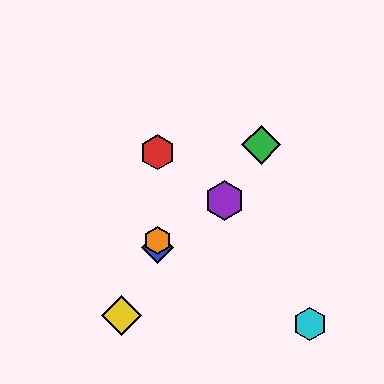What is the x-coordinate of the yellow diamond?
The yellow diamond is at x≈122.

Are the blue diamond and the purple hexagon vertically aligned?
No, the blue diamond is at x≈157 and the purple hexagon is at x≈225.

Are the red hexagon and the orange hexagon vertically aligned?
Yes, both are at x≈157.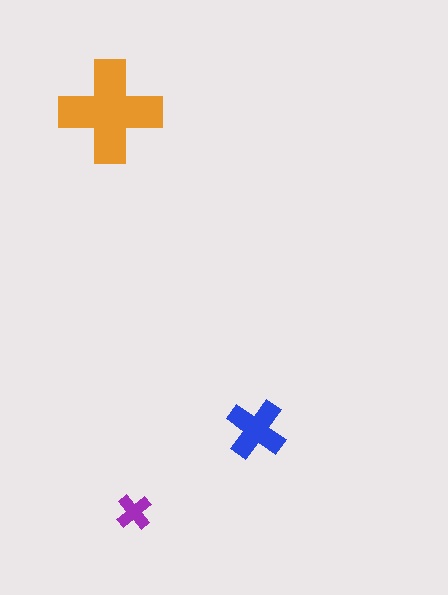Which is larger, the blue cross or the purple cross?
The blue one.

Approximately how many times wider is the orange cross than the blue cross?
About 1.5 times wider.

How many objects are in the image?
There are 3 objects in the image.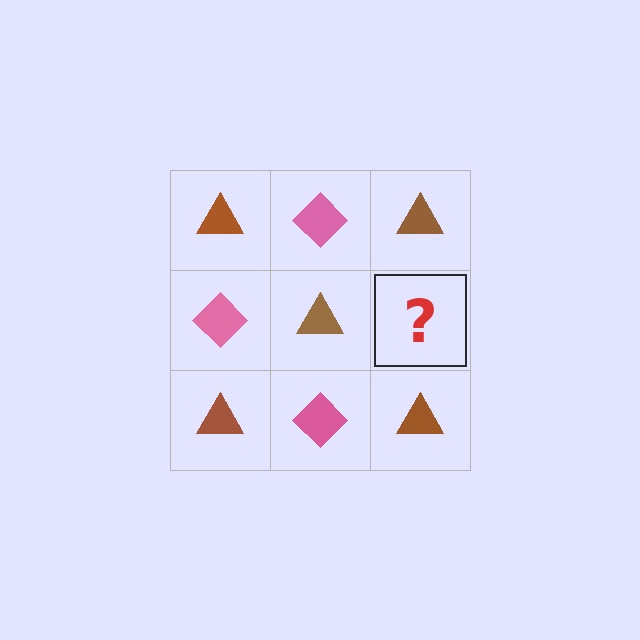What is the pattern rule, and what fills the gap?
The rule is that it alternates brown triangle and pink diamond in a checkerboard pattern. The gap should be filled with a pink diamond.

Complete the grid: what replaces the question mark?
The question mark should be replaced with a pink diamond.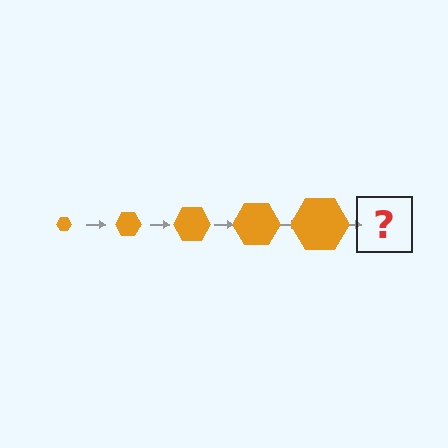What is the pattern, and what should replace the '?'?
The pattern is that the hexagon gets progressively larger each step. The '?' should be an orange hexagon, larger than the previous one.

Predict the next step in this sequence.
The next step is an orange hexagon, larger than the previous one.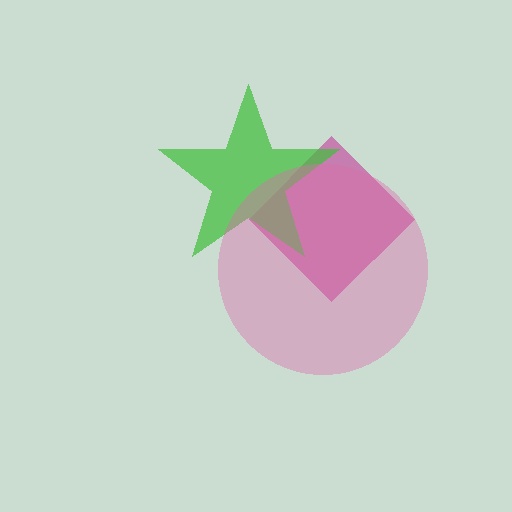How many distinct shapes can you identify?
There are 3 distinct shapes: a magenta diamond, a green star, a pink circle.